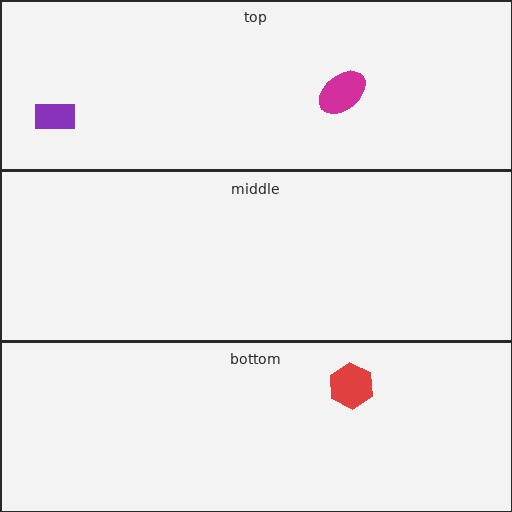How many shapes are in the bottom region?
1.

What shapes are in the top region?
The magenta ellipse, the purple rectangle.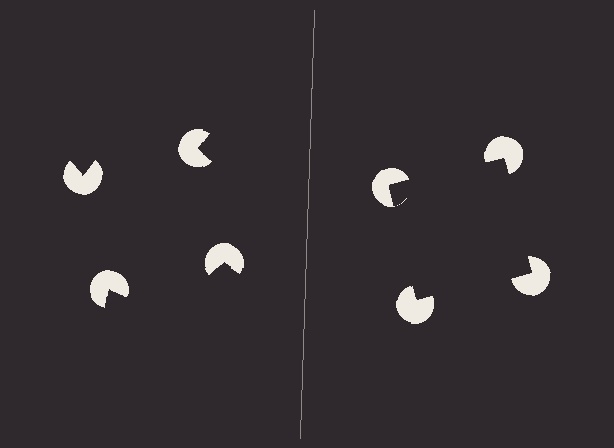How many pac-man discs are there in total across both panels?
8 — 4 on each side.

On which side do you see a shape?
An illusory square appears on the right side. On the left side the wedge cuts are rotated, so no coherent shape forms.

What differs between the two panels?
The pac-man discs are positioned identically on both sides; only the wedge orientations differ. On the right they align to a square; on the left they are misaligned.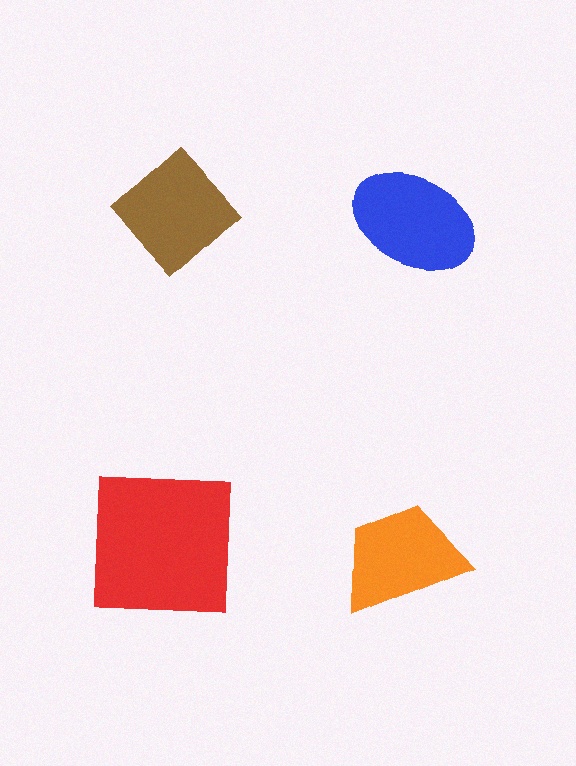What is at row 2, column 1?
A red square.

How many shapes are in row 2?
2 shapes.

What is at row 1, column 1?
A brown diamond.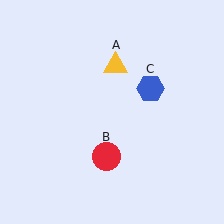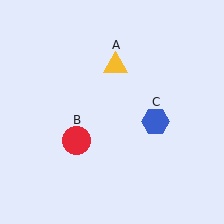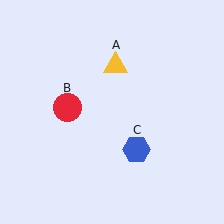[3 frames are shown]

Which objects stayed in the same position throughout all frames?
Yellow triangle (object A) remained stationary.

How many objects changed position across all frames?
2 objects changed position: red circle (object B), blue hexagon (object C).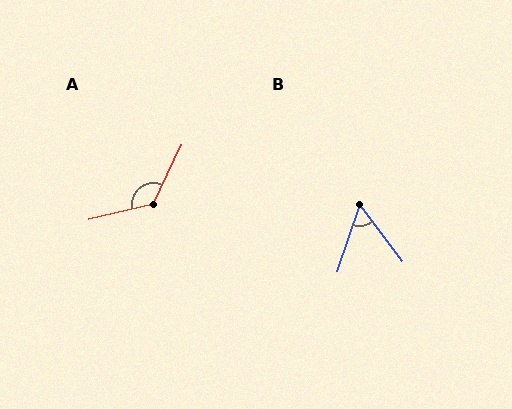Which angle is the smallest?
B, at approximately 55 degrees.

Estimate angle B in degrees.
Approximately 55 degrees.